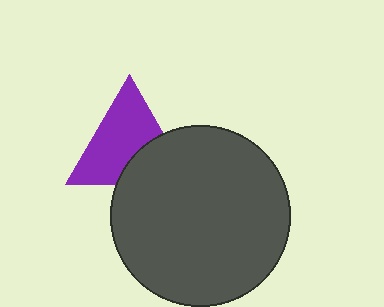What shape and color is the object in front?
The object in front is a dark gray circle.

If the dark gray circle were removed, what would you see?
You would see the complete purple triangle.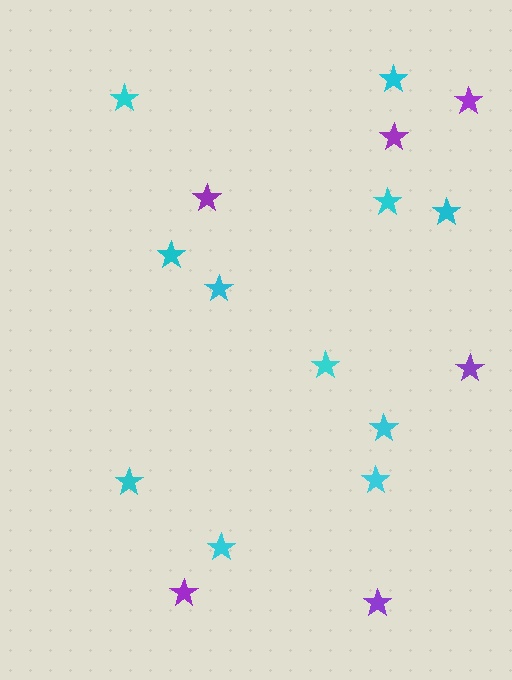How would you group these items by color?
There are 2 groups: one group of purple stars (6) and one group of cyan stars (11).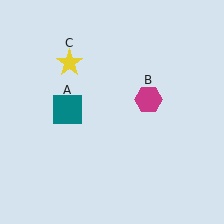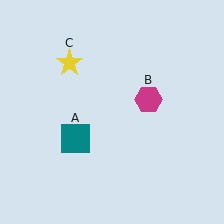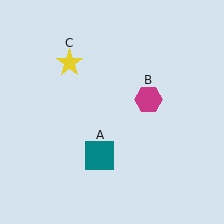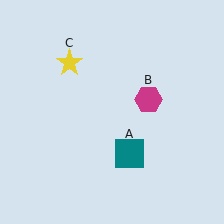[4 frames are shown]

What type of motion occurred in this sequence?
The teal square (object A) rotated counterclockwise around the center of the scene.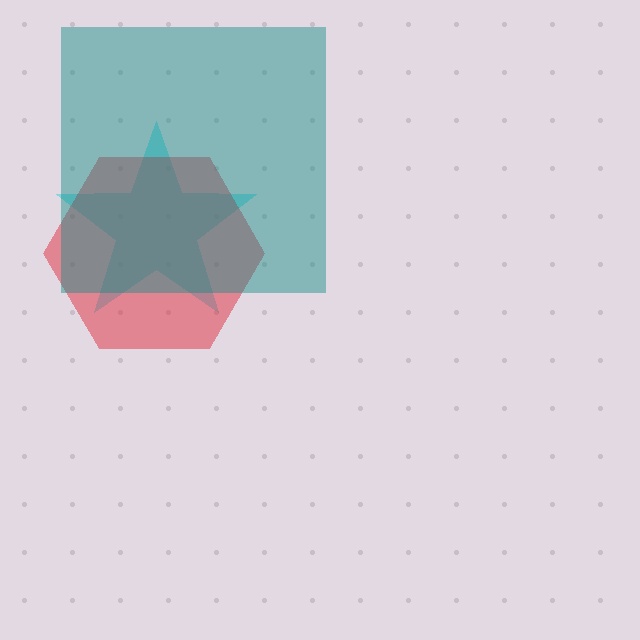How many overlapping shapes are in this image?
There are 3 overlapping shapes in the image.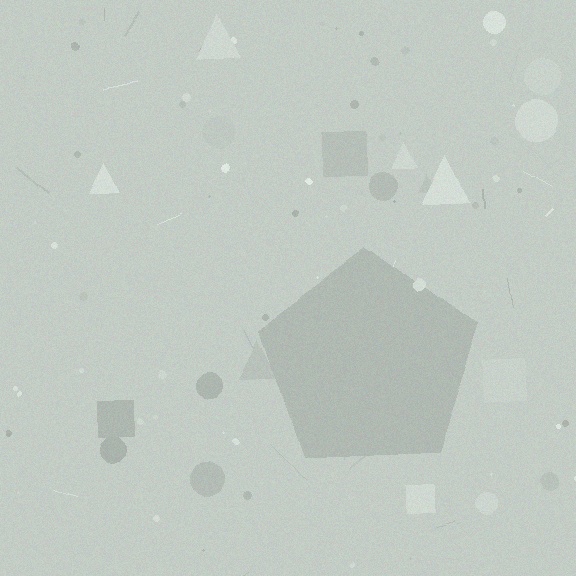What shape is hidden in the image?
A pentagon is hidden in the image.